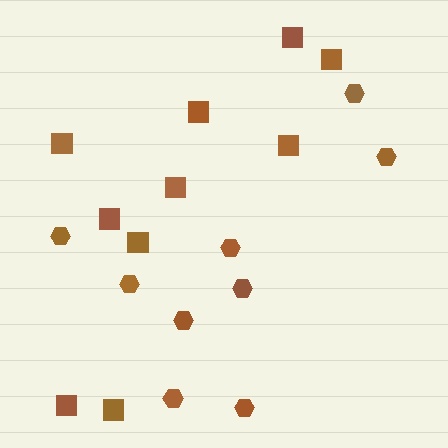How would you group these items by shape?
There are 2 groups: one group of hexagons (9) and one group of squares (10).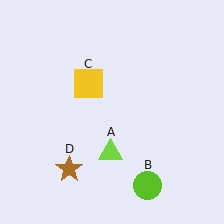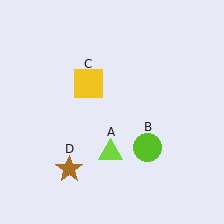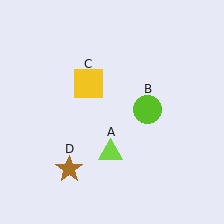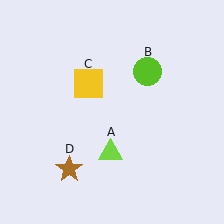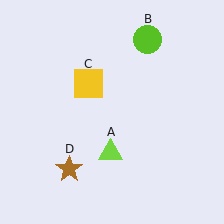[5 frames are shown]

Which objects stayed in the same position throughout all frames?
Lime triangle (object A) and yellow square (object C) and brown star (object D) remained stationary.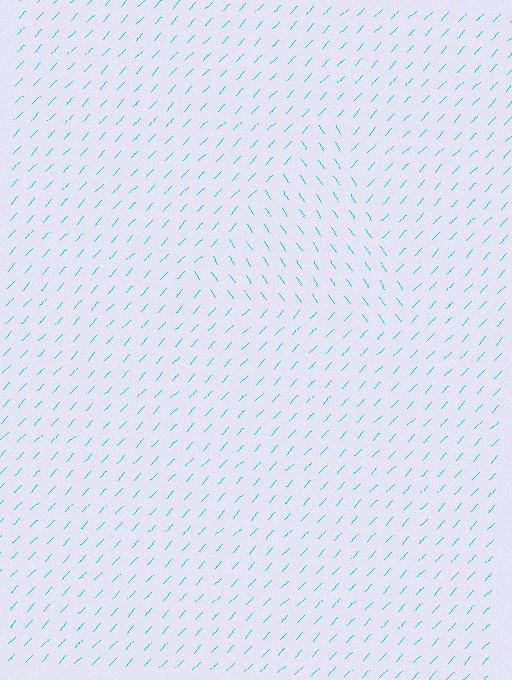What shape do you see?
I see a triangle.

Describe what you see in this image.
The image is filled with small cyan line segments. A triangle region in the image has lines oriented differently from the surrounding lines, creating a visible texture boundary.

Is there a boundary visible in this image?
Yes, there is a texture boundary formed by a change in line orientation.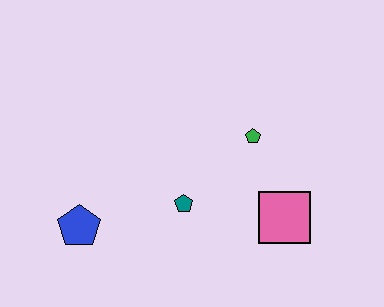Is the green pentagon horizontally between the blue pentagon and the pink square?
Yes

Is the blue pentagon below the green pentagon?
Yes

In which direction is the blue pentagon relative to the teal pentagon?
The blue pentagon is to the left of the teal pentagon.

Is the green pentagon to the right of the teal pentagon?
Yes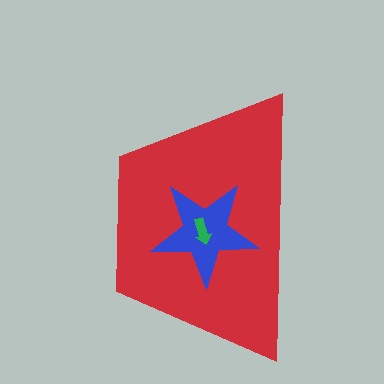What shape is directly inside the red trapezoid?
The blue star.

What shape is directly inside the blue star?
The green arrow.